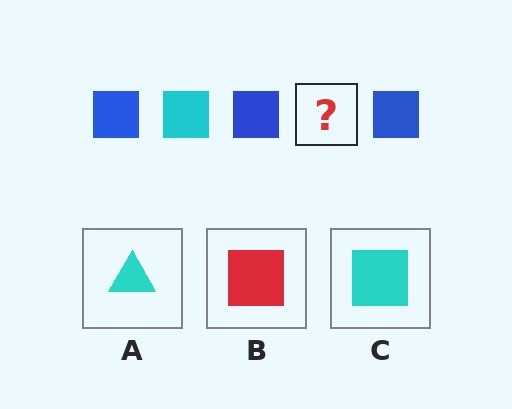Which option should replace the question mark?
Option C.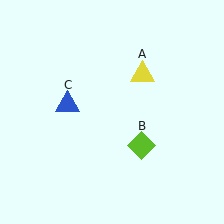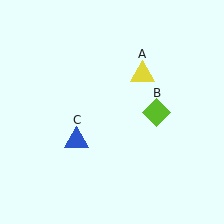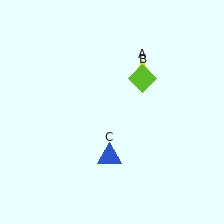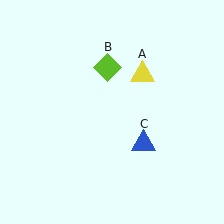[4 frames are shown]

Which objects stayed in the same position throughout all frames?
Yellow triangle (object A) remained stationary.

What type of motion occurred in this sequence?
The lime diamond (object B), blue triangle (object C) rotated counterclockwise around the center of the scene.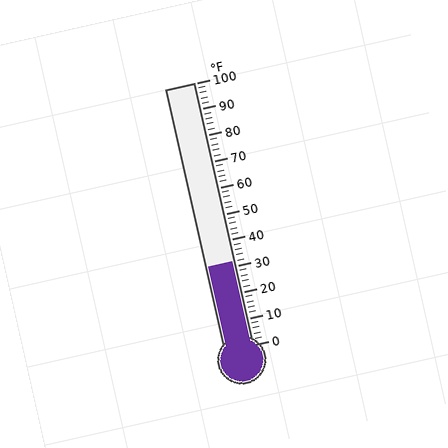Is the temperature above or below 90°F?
The temperature is below 90°F.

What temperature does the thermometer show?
The thermometer shows approximately 32°F.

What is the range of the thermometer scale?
The thermometer scale ranges from 0°F to 100°F.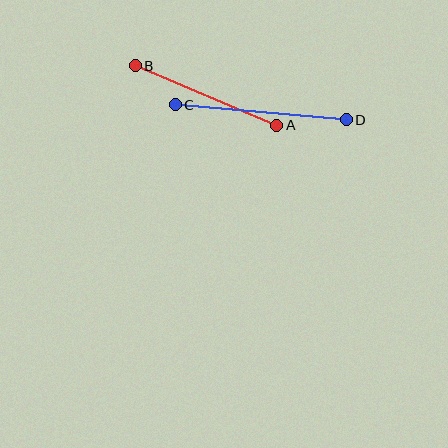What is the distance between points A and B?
The distance is approximately 154 pixels.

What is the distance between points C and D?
The distance is approximately 172 pixels.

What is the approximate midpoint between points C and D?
The midpoint is at approximately (261, 112) pixels.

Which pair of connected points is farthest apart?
Points C and D are farthest apart.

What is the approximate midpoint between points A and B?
The midpoint is at approximately (206, 95) pixels.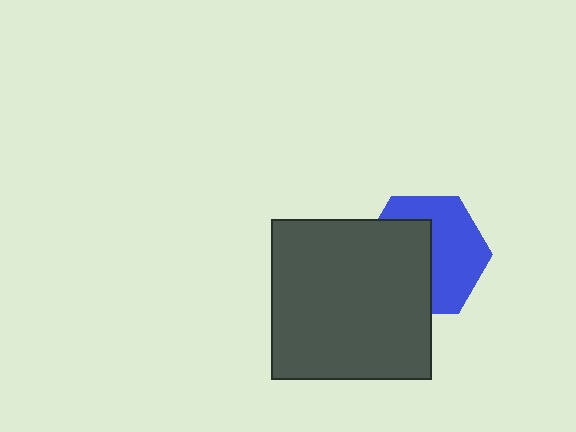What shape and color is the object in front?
The object in front is a dark gray square.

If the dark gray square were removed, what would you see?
You would see the complete blue hexagon.